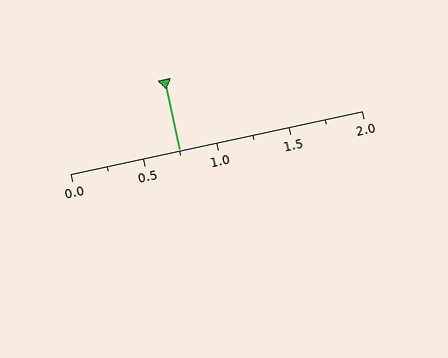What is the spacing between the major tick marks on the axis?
The major ticks are spaced 0.5 apart.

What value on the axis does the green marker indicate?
The marker indicates approximately 0.75.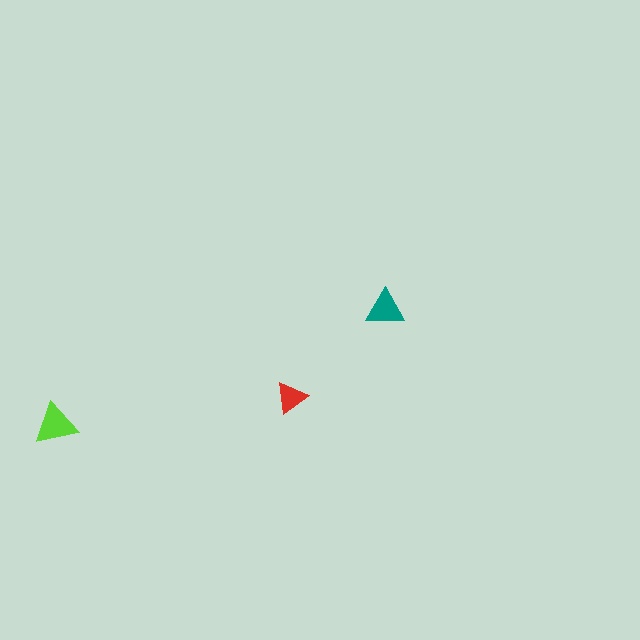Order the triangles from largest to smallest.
the lime one, the teal one, the red one.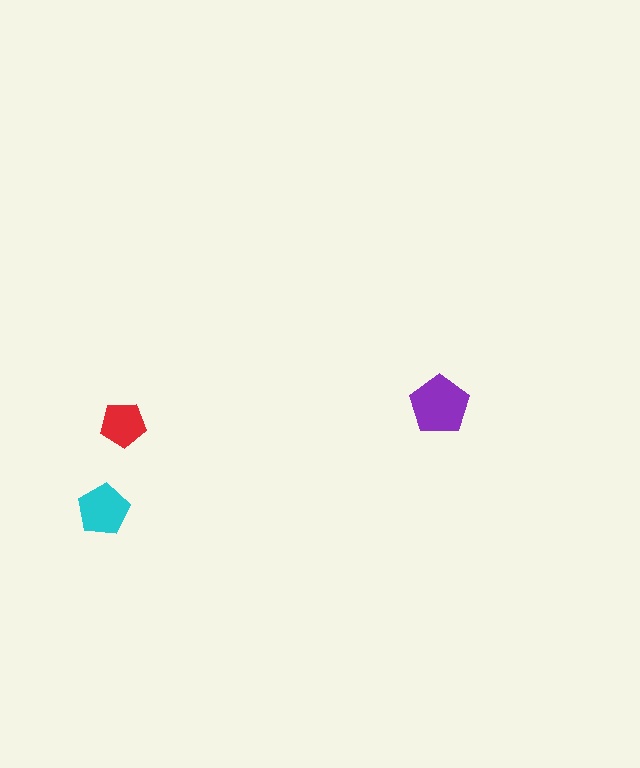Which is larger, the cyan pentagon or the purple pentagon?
The purple one.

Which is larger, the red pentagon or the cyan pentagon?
The cyan one.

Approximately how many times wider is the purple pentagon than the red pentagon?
About 1.5 times wider.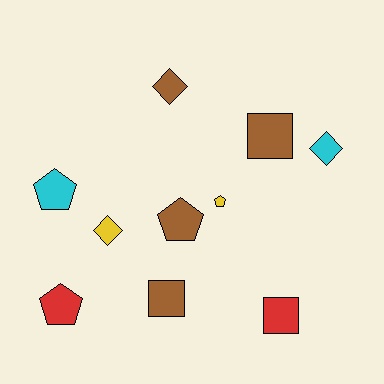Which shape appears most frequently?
Pentagon, with 4 objects.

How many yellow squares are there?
There are no yellow squares.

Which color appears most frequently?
Brown, with 4 objects.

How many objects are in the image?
There are 10 objects.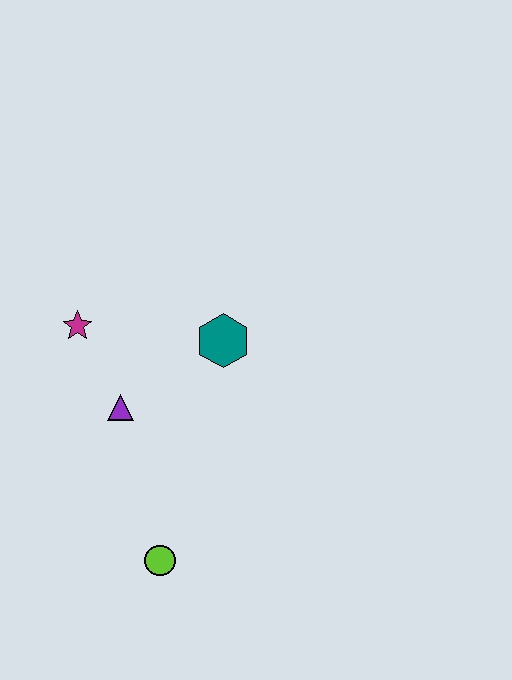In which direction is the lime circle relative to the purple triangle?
The lime circle is below the purple triangle.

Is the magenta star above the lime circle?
Yes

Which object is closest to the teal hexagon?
The purple triangle is closest to the teal hexagon.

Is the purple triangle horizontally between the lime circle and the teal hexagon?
No